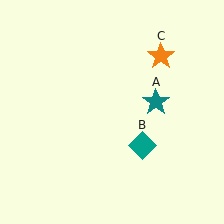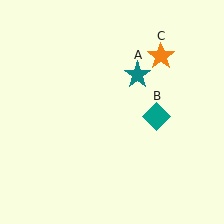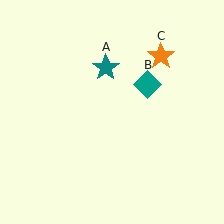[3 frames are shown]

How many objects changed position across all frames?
2 objects changed position: teal star (object A), teal diamond (object B).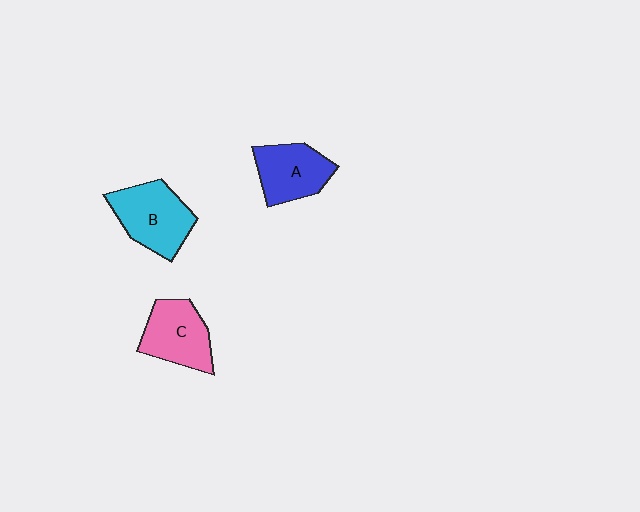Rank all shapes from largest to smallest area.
From largest to smallest: B (cyan), C (pink), A (blue).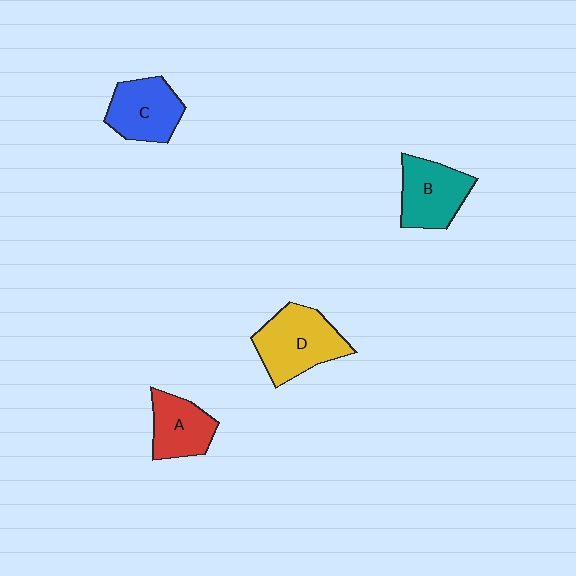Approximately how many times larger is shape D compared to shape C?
Approximately 1.2 times.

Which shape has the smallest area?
Shape A (red).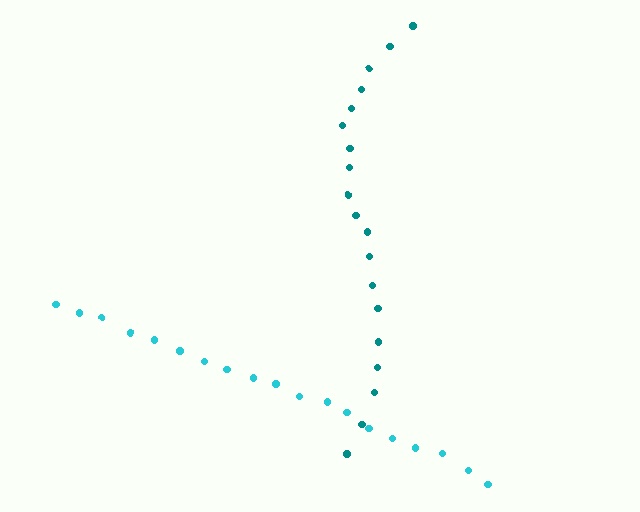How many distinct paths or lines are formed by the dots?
There are 2 distinct paths.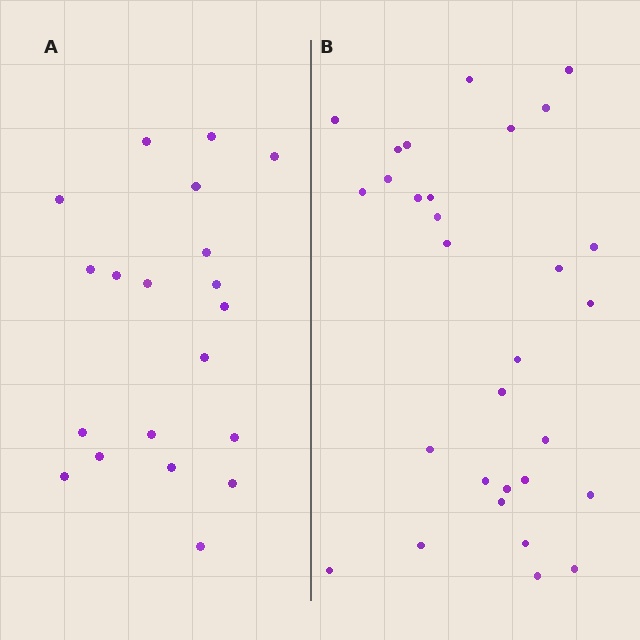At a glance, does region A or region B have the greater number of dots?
Region B (the right region) has more dots.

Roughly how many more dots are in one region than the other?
Region B has roughly 10 or so more dots than region A.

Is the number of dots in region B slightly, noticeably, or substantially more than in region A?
Region B has substantially more. The ratio is roughly 1.5 to 1.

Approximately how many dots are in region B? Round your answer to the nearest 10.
About 30 dots.